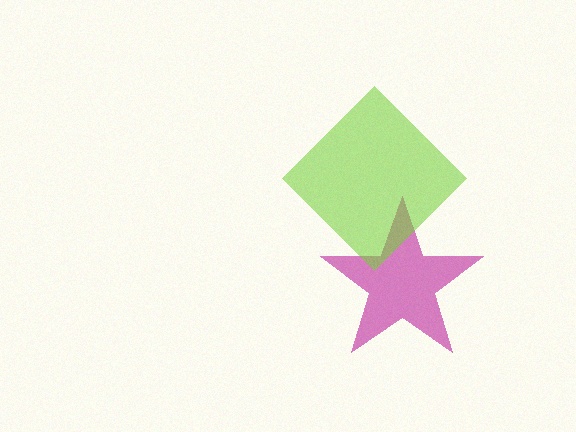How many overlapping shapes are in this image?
There are 2 overlapping shapes in the image.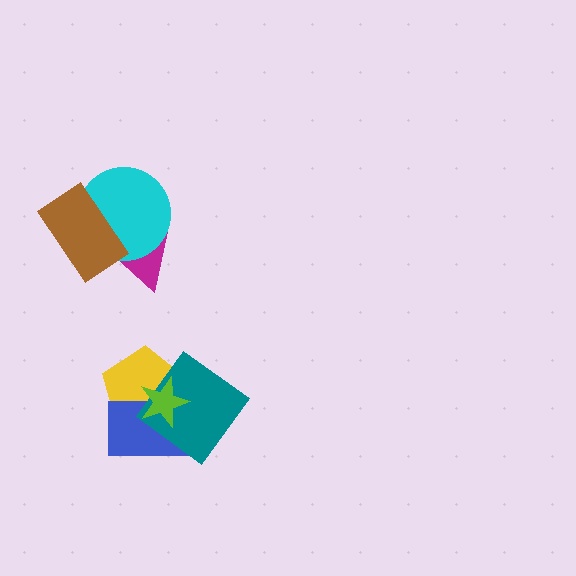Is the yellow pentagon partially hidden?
Yes, it is partially covered by another shape.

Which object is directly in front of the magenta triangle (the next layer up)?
The cyan circle is directly in front of the magenta triangle.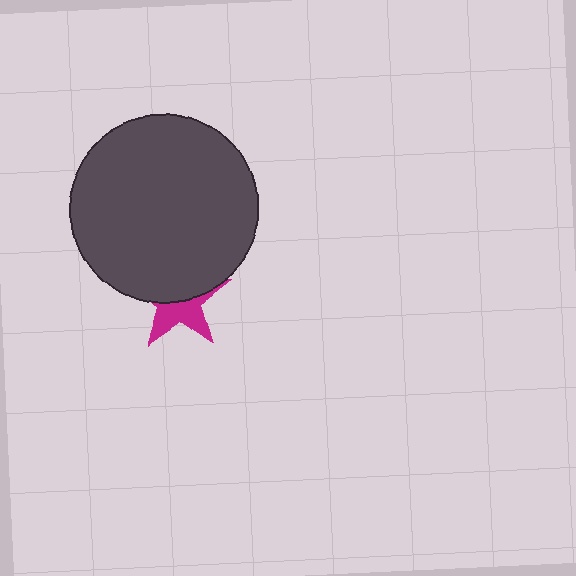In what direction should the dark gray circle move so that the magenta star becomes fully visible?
The dark gray circle should move up. That is the shortest direction to clear the overlap and leave the magenta star fully visible.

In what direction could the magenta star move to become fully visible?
The magenta star could move down. That would shift it out from behind the dark gray circle entirely.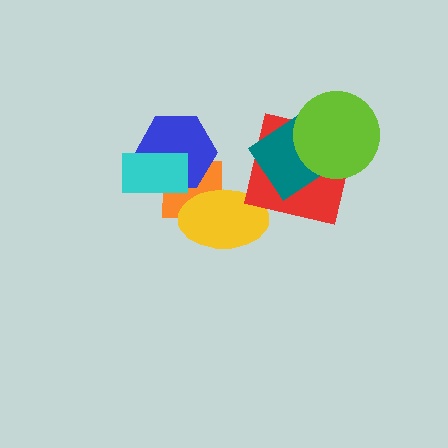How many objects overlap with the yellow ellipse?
1 object overlaps with the yellow ellipse.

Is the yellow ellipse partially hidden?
No, no other shape covers it.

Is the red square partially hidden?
Yes, it is partially covered by another shape.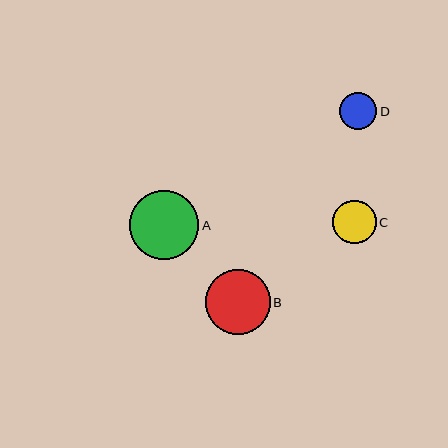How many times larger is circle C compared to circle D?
Circle C is approximately 1.2 times the size of circle D.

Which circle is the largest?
Circle A is the largest with a size of approximately 69 pixels.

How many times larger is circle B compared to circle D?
Circle B is approximately 1.7 times the size of circle D.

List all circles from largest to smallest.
From largest to smallest: A, B, C, D.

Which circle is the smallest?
Circle D is the smallest with a size of approximately 37 pixels.